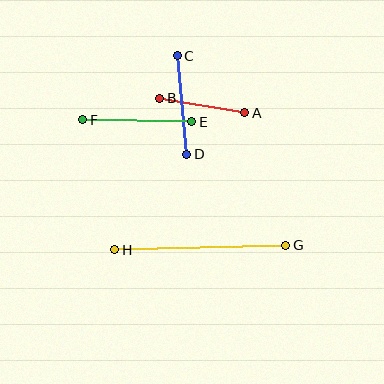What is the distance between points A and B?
The distance is approximately 86 pixels.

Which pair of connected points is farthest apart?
Points G and H are farthest apart.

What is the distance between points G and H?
The distance is approximately 171 pixels.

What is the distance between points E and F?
The distance is approximately 109 pixels.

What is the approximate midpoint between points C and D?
The midpoint is at approximately (182, 105) pixels.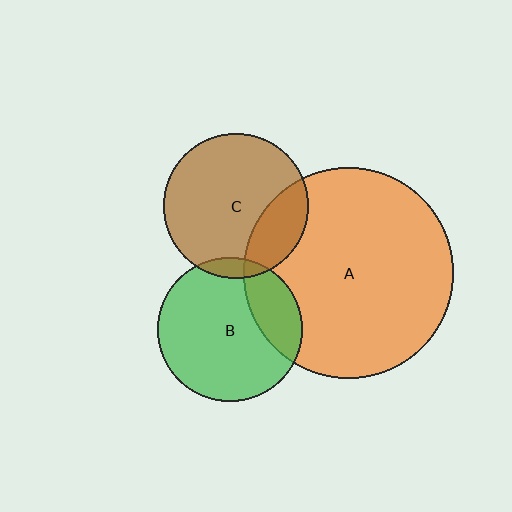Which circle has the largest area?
Circle A (orange).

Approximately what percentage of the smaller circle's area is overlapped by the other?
Approximately 25%.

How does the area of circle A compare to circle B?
Approximately 2.1 times.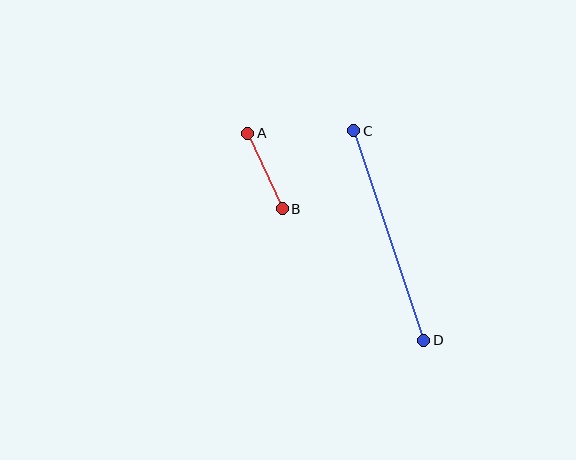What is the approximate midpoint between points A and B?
The midpoint is at approximately (265, 171) pixels.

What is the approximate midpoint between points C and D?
The midpoint is at approximately (389, 236) pixels.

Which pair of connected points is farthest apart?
Points C and D are farthest apart.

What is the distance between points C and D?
The distance is approximately 221 pixels.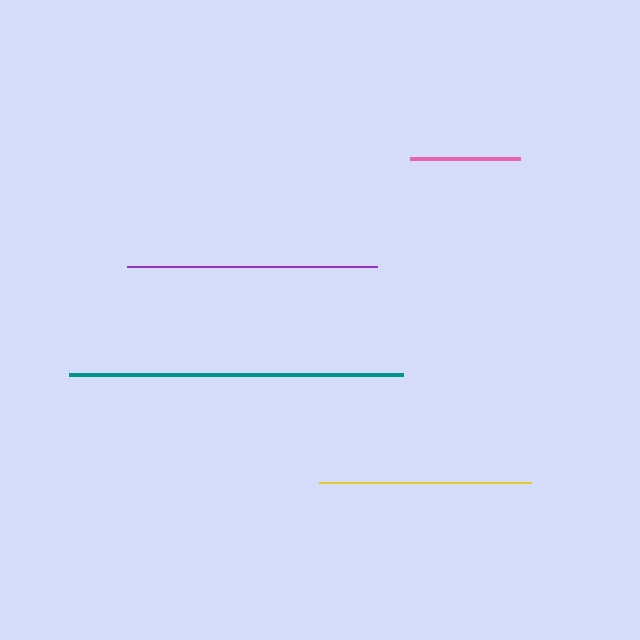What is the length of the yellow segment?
The yellow segment is approximately 213 pixels long.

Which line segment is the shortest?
The pink line is the shortest at approximately 109 pixels.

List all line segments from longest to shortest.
From longest to shortest: teal, purple, yellow, pink.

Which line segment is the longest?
The teal line is the longest at approximately 334 pixels.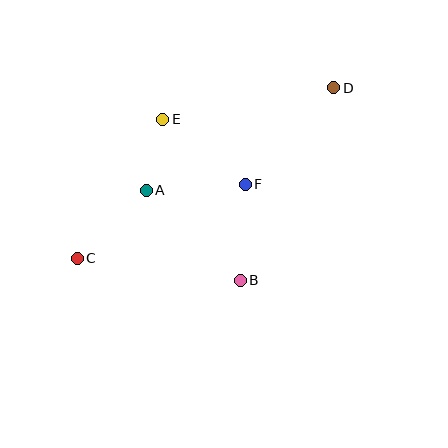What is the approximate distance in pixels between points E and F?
The distance between E and F is approximately 105 pixels.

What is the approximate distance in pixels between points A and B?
The distance between A and B is approximately 130 pixels.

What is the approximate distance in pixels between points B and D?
The distance between B and D is approximately 214 pixels.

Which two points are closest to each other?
Points A and E are closest to each other.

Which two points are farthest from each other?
Points C and D are farthest from each other.